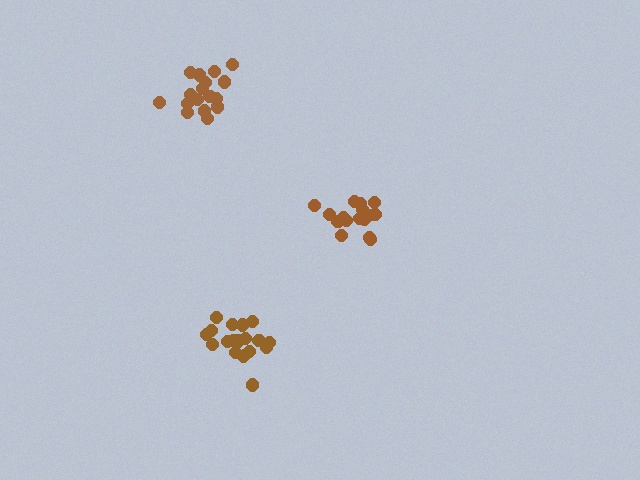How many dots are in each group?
Group 1: 16 dots, Group 2: 18 dots, Group 3: 20 dots (54 total).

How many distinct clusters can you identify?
There are 3 distinct clusters.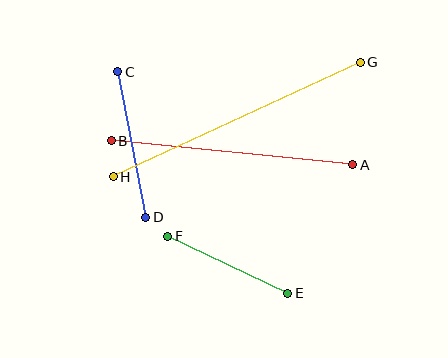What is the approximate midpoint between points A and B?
The midpoint is at approximately (232, 153) pixels.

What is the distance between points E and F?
The distance is approximately 133 pixels.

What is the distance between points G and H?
The distance is approximately 272 pixels.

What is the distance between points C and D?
The distance is approximately 148 pixels.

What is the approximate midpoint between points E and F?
The midpoint is at approximately (228, 265) pixels.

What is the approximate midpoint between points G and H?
The midpoint is at approximately (237, 119) pixels.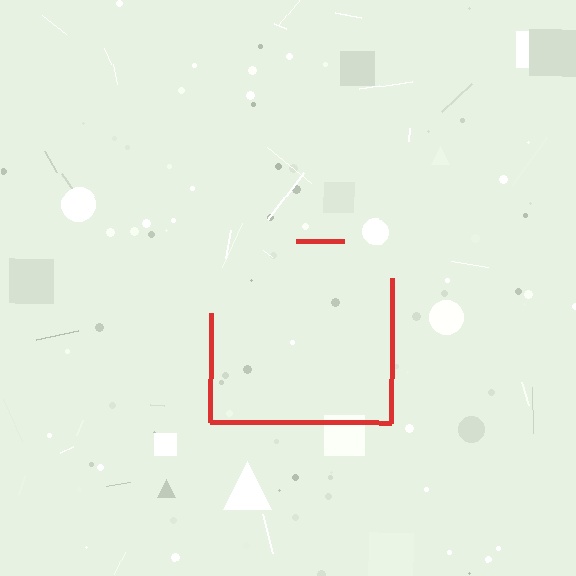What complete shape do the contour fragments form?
The contour fragments form a square.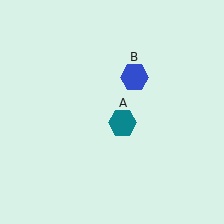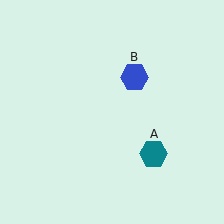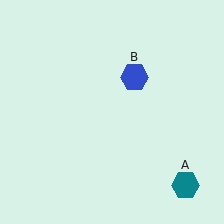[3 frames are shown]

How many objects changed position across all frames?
1 object changed position: teal hexagon (object A).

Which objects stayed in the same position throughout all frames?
Blue hexagon (object B) remained stationary.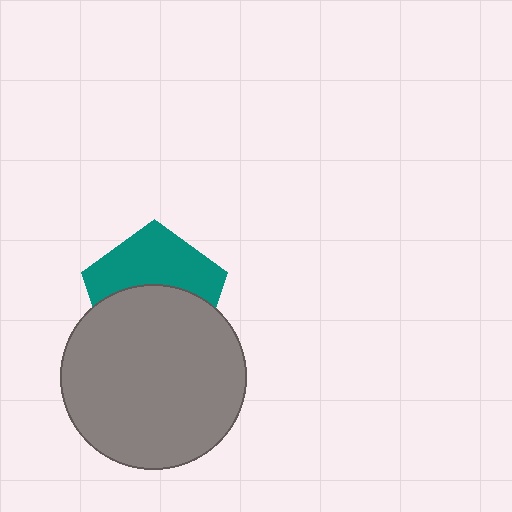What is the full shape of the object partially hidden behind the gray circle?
The partially hidden object is a teal pentagon.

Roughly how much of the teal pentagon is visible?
About half of it is visible (roughly 48%).